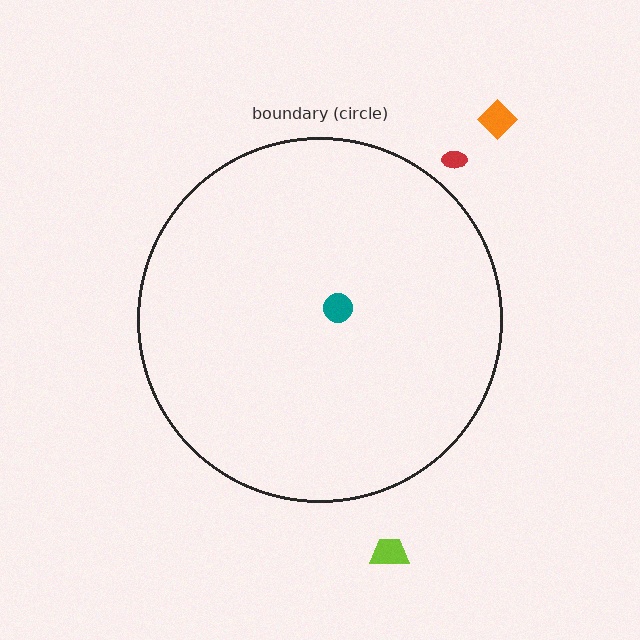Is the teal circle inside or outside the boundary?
Inside.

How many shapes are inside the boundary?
1 inside, 3 outside.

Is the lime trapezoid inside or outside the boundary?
Outside.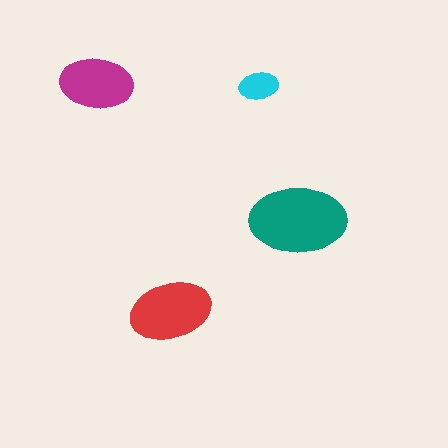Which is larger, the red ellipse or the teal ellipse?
The teal one.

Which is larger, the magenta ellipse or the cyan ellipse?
The magenta one.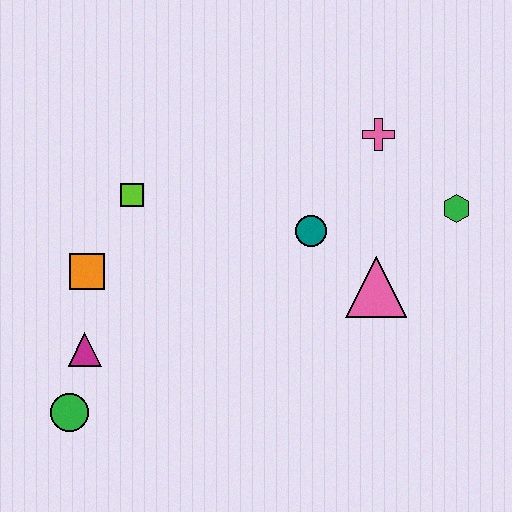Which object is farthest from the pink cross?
The green circle is farthest from the pink cross.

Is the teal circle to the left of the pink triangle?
Yes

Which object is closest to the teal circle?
The pink triangle is closest to the teal circle.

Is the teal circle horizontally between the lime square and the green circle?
No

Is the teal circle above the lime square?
No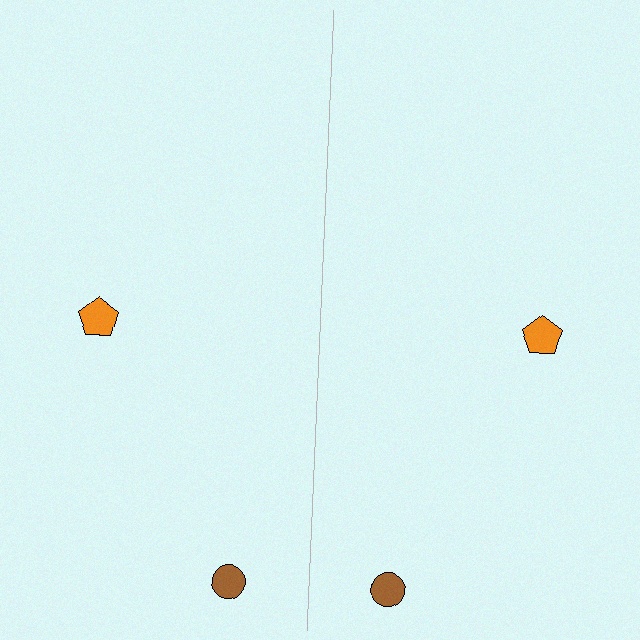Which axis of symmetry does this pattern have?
The pattern has a vertical axis of symmetry running through the center of the image.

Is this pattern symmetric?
Yes, this pattern has bilateral (reflection) symmetry.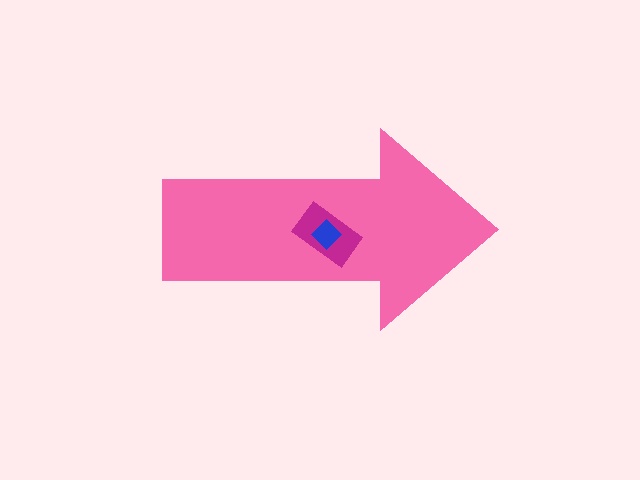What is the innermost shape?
The blue diamond.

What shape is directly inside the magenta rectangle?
The blue diamond.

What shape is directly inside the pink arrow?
The magenta rectangle.